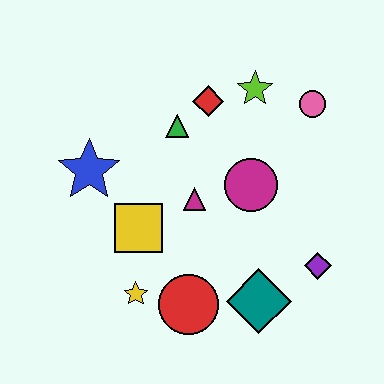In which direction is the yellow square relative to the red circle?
The yellow square is above the red circle.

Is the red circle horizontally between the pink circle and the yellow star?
Yes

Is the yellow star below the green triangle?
Yes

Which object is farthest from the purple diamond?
The blue star is farthest from the purple diamond.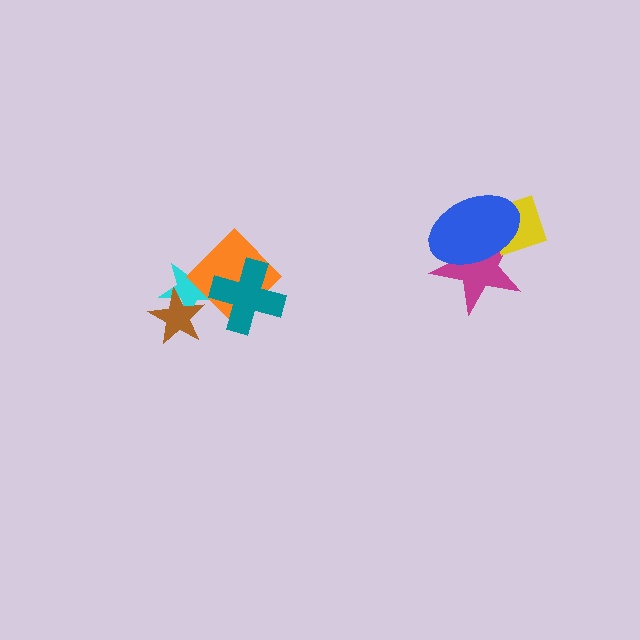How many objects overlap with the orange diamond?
3 objects overlap with the orange diamond.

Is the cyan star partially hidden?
Yes, it is partially covered by another shape.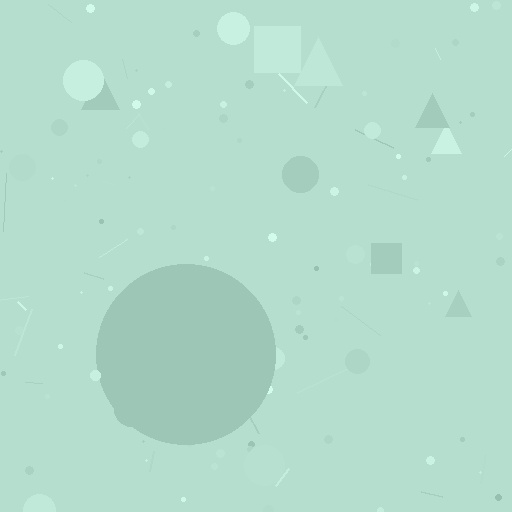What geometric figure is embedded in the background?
A circle is embedded in the background.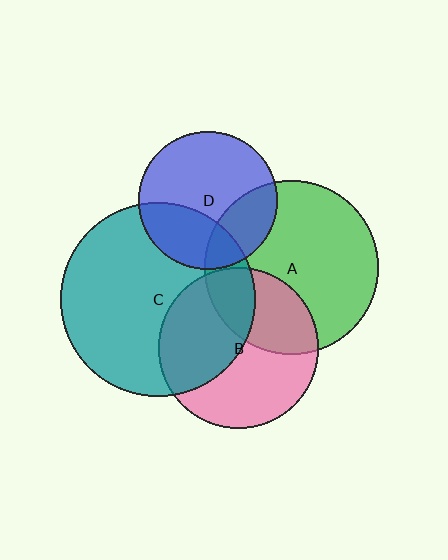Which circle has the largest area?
Circle C (teal).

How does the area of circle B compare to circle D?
Approximately 1.3 times.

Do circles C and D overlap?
Yes.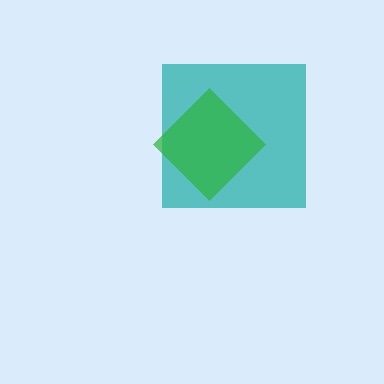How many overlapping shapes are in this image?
There are 2 overlapping shapes in the image.